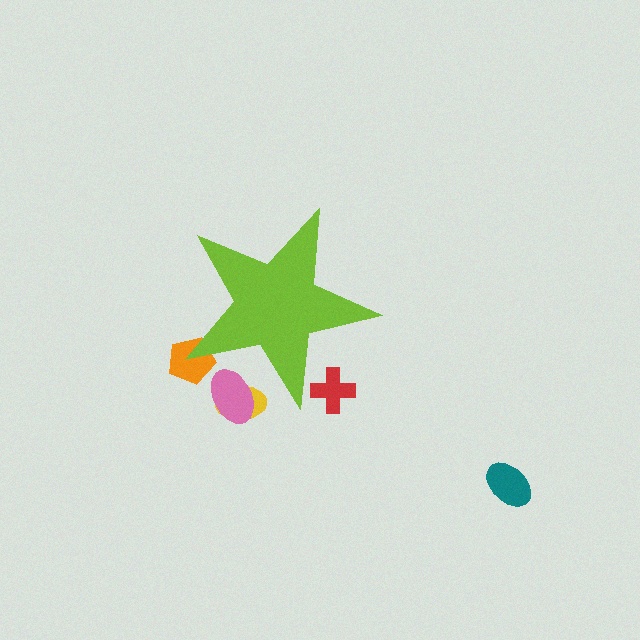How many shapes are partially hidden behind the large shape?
4 shapes are partially hidden.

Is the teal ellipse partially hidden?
No, the teal ellipse is fully visible.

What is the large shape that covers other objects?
A lime star.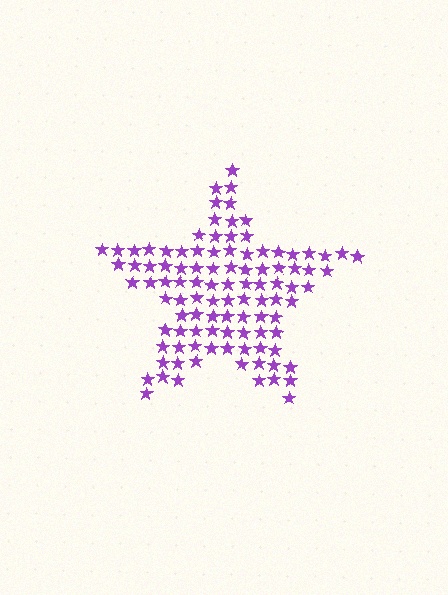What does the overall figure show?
The overall figure shows a star.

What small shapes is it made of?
It is made of small stars.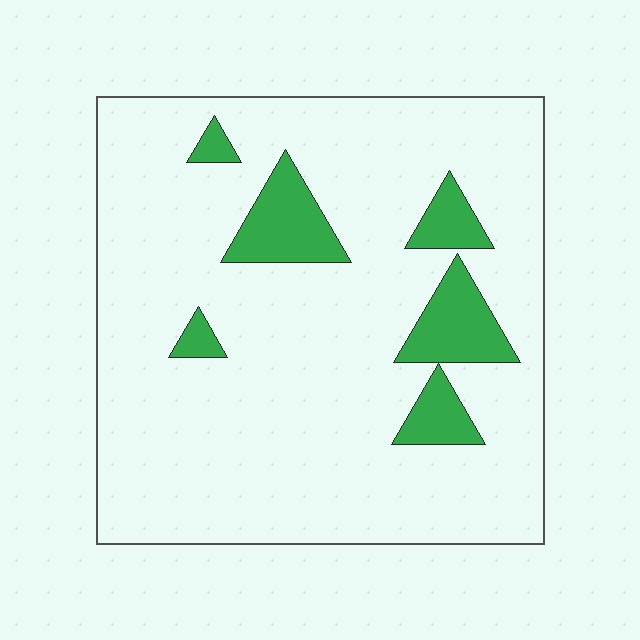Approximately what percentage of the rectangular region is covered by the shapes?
Approximately 10%.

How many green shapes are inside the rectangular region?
6.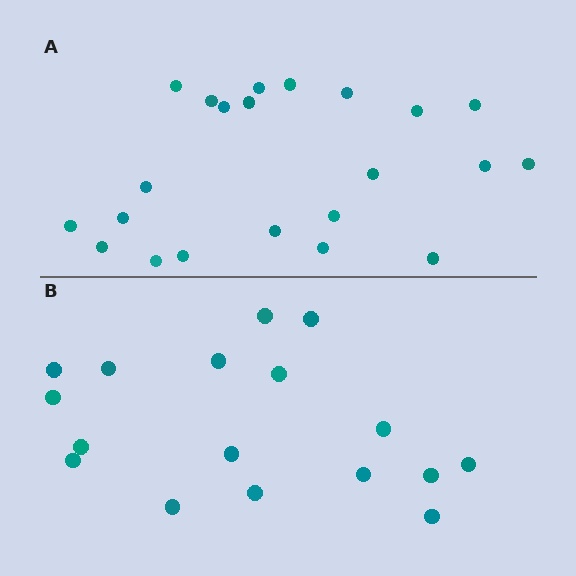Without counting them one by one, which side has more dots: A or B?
Region A (the top region) has more dots.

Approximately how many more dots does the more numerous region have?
Region A has about 5 more dots than region B.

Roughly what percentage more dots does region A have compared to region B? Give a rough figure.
About 30% more.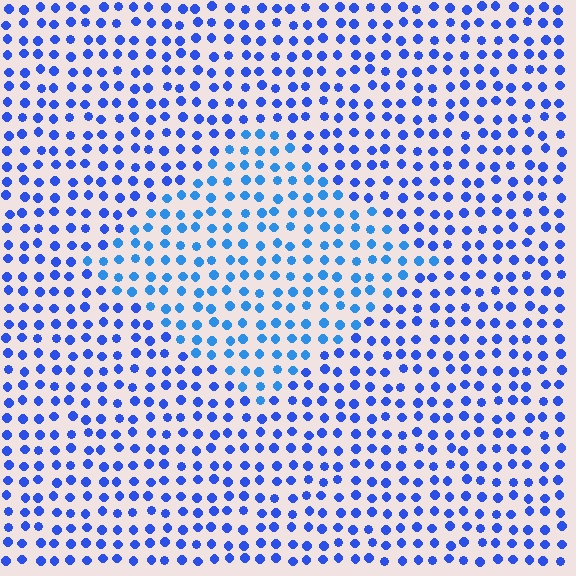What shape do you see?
I see a diamond.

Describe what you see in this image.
The image is filled with small blue elements in a uniform arrangement. A diamond-shaped region is visible where the elements are tinted to a slightly different hue, forming a subtle color boundary.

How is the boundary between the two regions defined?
The boundary is defined purely by a slight shift in hue (about 21 degrees). Spacing, size, and orientation are identical on both sides.